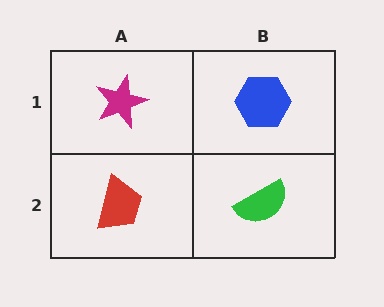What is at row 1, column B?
A blue hexagon.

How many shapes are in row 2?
2 shapes.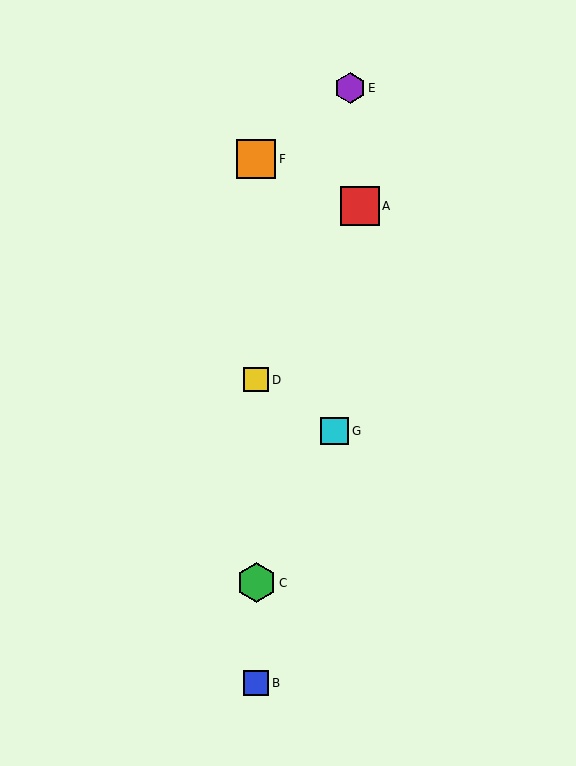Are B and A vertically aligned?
No, B is at x≈256 and A is at x≈360.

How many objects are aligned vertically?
4 objects (B, C, D, F) are aligned vertically.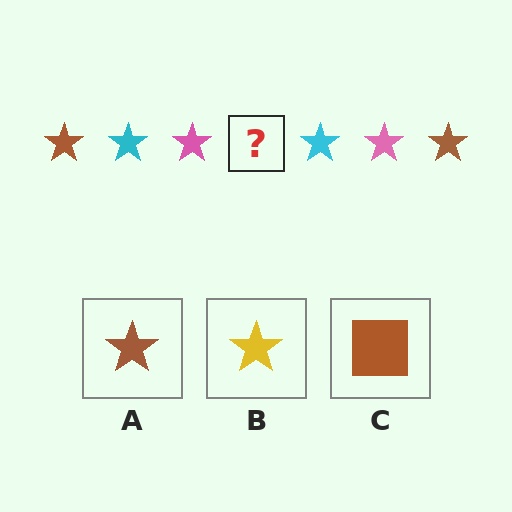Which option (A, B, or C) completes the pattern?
A.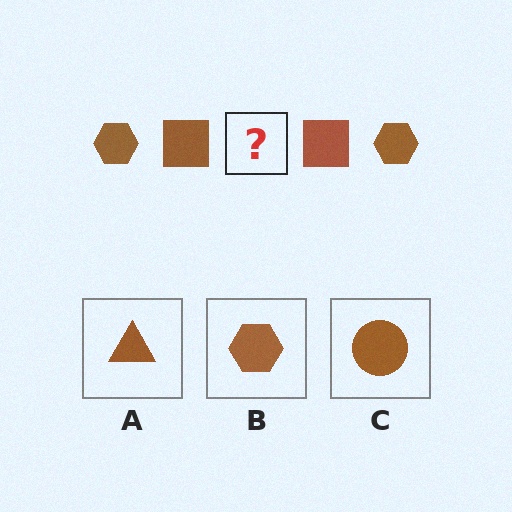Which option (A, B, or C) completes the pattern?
B.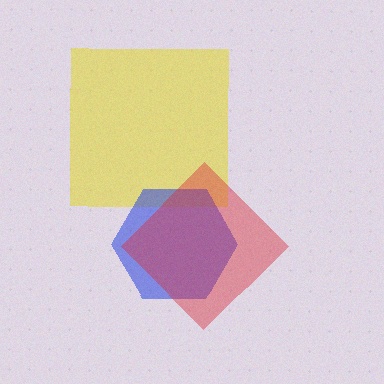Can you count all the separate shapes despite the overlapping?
Yes, there are 3 separate shapes.